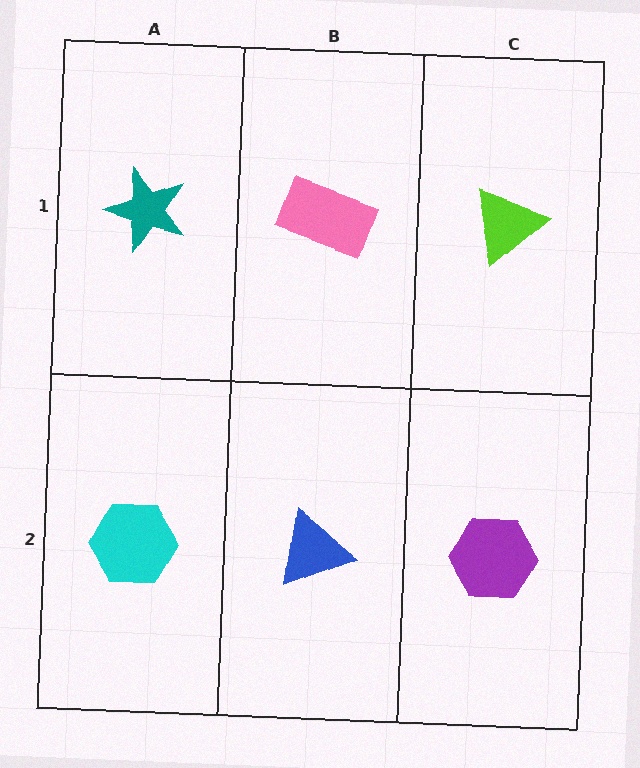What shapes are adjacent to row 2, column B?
A pink rectangle (row 1, column B), a cyan hexagon (row 2, column A), a purple hexagon (row 2, column C).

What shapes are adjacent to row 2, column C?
A lime triangle (row 1, column C), a blue triangle (row 2, column B).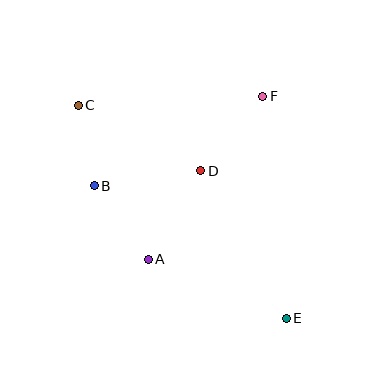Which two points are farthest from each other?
Points C and E are farthest from each other.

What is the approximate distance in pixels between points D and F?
The distance between D and F is approximately 97 pixels.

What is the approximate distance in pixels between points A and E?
The distance between A and E is approximately 150 pixels.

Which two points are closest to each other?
Points B and C are closest to each other.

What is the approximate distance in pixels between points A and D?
The distance between A and D is approximately 103 pixels.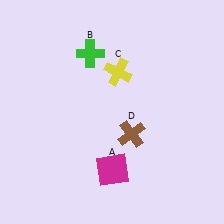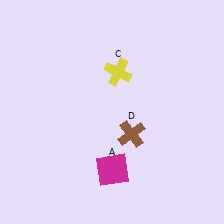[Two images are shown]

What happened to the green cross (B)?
The green cross (B) was removed in Image 2. It was in the top-left area of Image 1.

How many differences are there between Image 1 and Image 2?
There is 1 difference between the two images.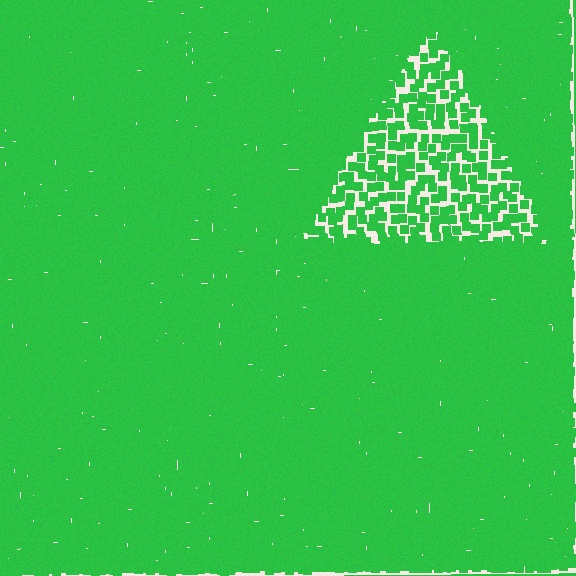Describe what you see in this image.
The image contains small green elements arranged at two different densities. A triangle-shaped region is visible where the elements are less densely packed than the surrounding area.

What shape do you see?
I see a triangle.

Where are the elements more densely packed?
The elements are more densely packed outside the triangle boundary.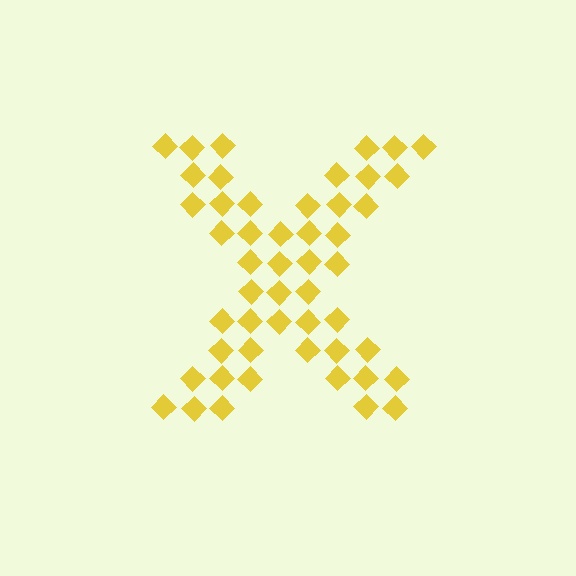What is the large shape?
The large shape is the letter X.